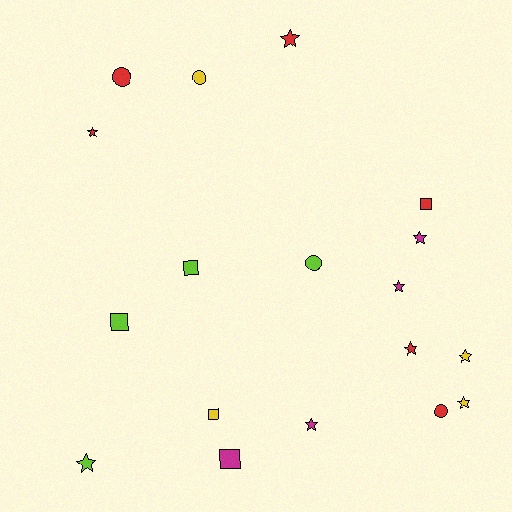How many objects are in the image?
There are 18 objects.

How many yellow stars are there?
There are 2 yellow stars.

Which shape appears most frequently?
Star, with 9 objects.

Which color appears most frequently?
Red, with 6 objects.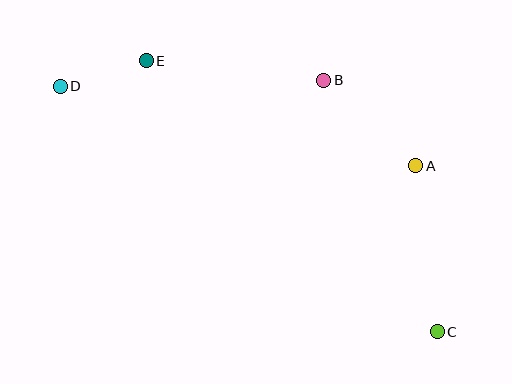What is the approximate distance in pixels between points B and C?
The distance between B and C is approximately 276 pixels.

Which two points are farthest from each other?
Points C and D are farthest from each other.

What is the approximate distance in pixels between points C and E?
The distance between C and E is approximately 398 pixels.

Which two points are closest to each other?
Points D and E are closest to each other.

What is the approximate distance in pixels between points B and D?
The distance between B and D is approximately 264 pixels.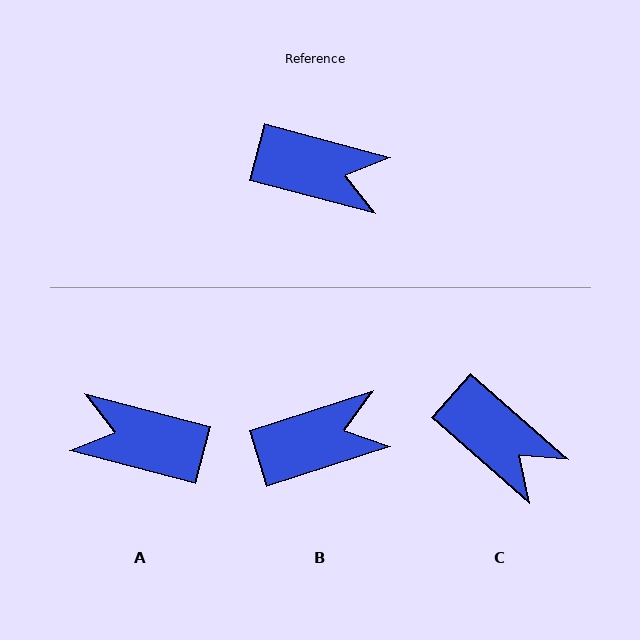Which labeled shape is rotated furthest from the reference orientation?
A, about 180 degrees away.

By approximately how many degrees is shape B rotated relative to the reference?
Approximately 33 degrees counter-clockwise.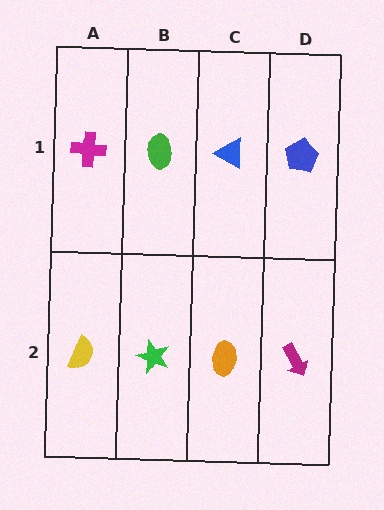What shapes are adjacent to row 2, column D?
A blue pentagon (row 1, column D), an orange ellipse (row 2, column C).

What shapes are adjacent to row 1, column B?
A green star (row 2, column B), a magenta cross (row 1, column A), a blue triangle (row 1, column C).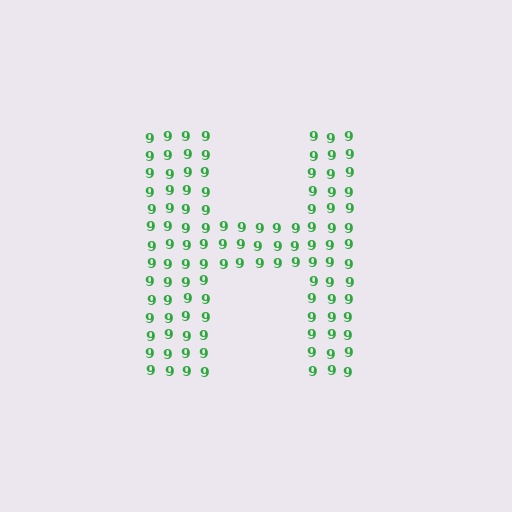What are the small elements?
The small elements are digit 9's.